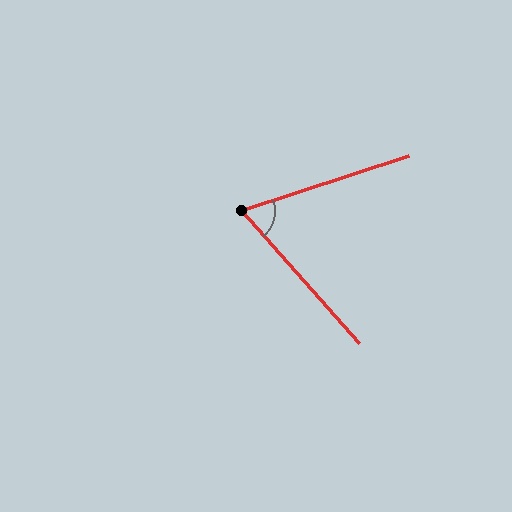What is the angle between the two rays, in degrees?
Approximately 66 degrees.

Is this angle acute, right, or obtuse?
It is acute.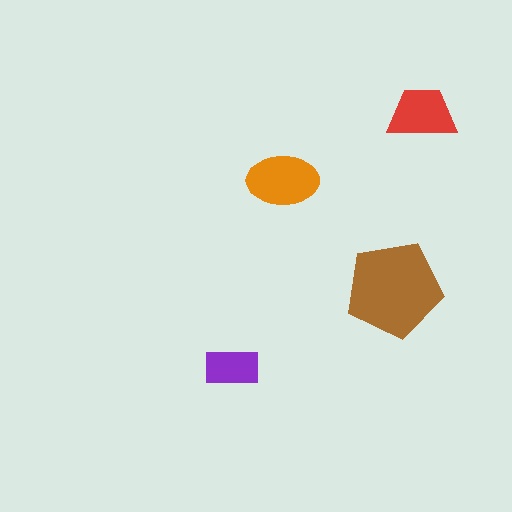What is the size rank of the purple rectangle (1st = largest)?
4th.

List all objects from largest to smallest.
The brown pentagon, the orange ellipse, the red trapezoid, the purple rectangle.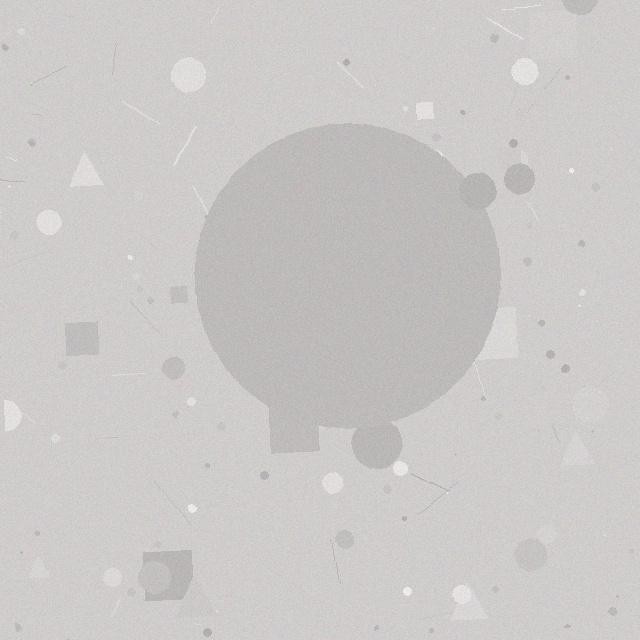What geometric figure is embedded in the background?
A circle is embedded in the background.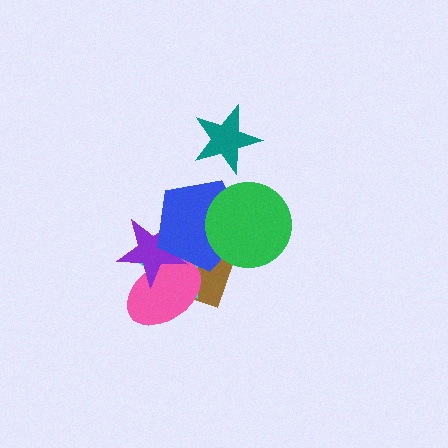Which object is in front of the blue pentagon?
The green circle is in front of the blue pentagon.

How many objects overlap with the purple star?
4 objects overlap with the purple star.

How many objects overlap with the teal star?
0 objects overlap with the teal star.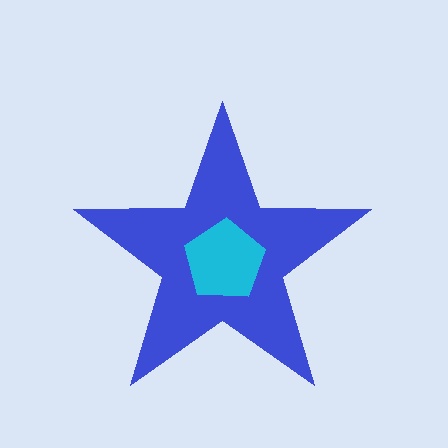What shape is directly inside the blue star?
The cyan pentagon.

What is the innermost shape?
The cyan pentagon.